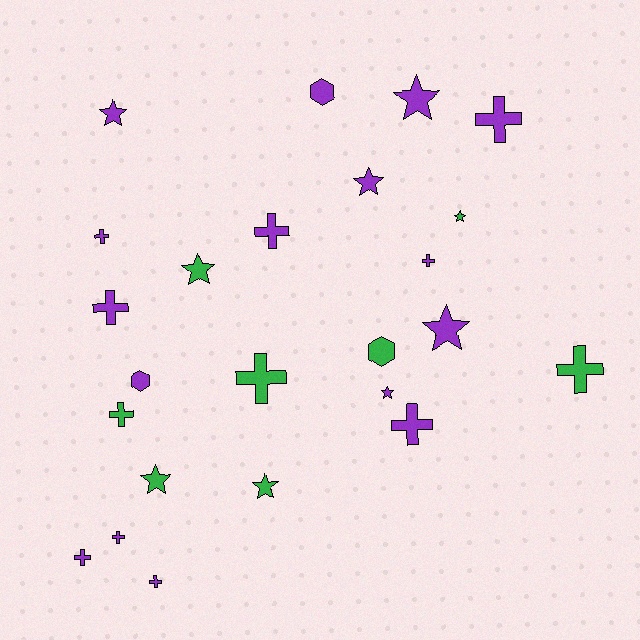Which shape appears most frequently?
Cross, with 12 objects.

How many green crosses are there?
There are 3 green crosses.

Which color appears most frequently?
Purple, with 16 objects.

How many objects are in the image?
There are 24 objects.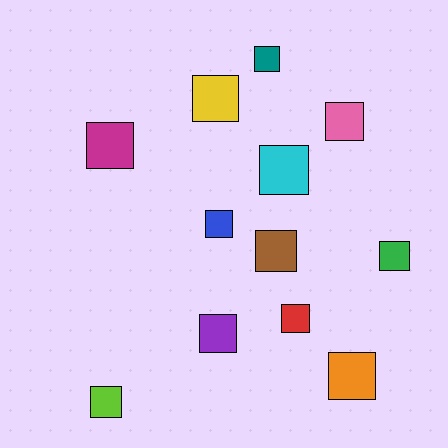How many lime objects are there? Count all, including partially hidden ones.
There is 1 lime object.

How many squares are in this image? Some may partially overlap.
There are 12 squares.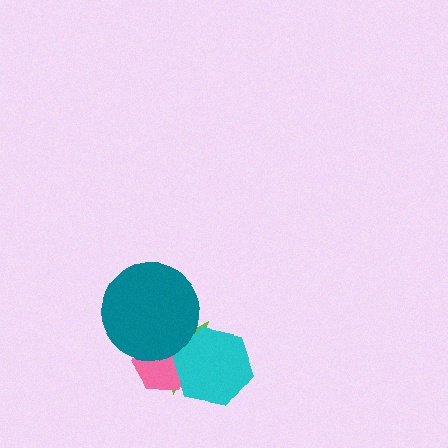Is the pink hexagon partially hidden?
Yes, it is partially covered by another shape.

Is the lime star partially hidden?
Yes, it is partially covered by another shape.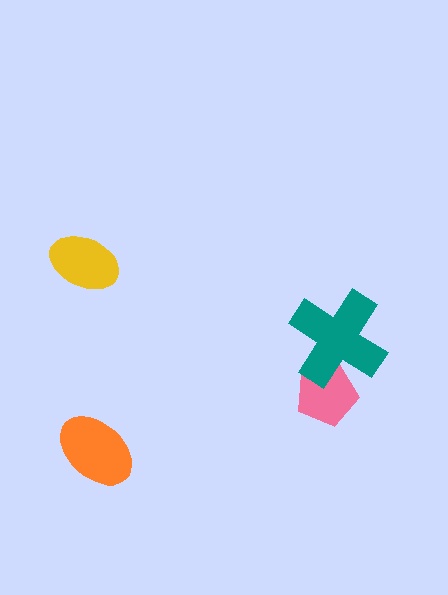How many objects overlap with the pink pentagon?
1 object overlaps with the pink pentagon.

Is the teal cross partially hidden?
No, no other shape covers it.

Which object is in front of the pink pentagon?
The teal cross is in front of the pink pentagon.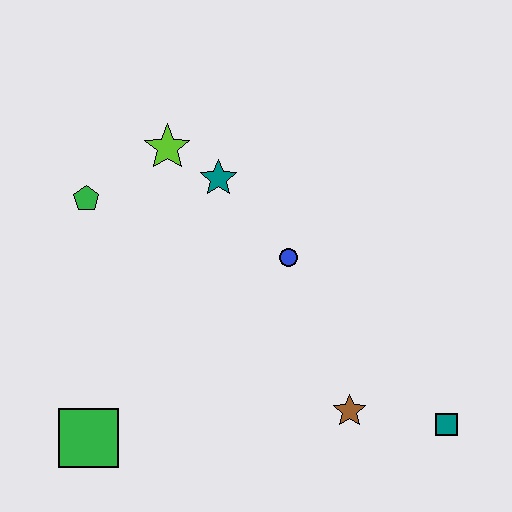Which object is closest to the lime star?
The teal star is closest to the lime star.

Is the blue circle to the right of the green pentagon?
Yes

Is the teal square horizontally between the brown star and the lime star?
No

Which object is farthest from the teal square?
The green pentagon is farthest from the teal square.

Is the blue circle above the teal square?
Yes